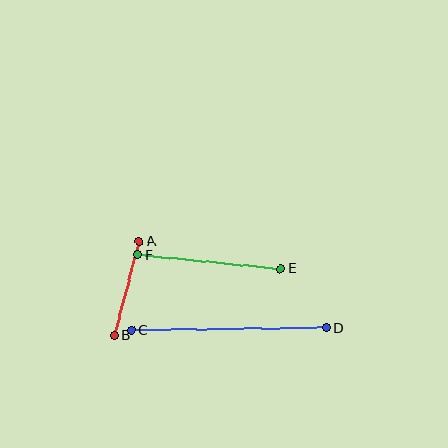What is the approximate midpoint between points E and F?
The midpoint is at approximately (209, 262) pixels.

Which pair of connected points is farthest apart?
Points C and D are farthest apart.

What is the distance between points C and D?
The distance is approximately 195 pixels.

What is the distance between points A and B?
The distance is approximately 97 pixels.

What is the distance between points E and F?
The distance is approximately 144 pixels.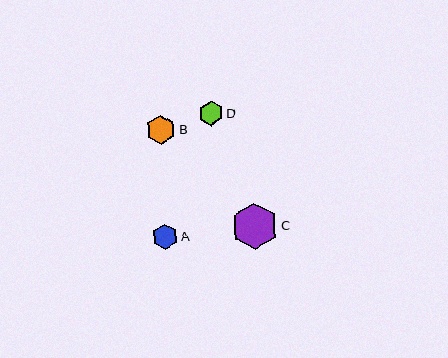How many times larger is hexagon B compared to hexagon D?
Hexagon B is approximately 1.2 times the size of hexagon D.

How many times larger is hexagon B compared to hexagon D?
Hexagon B is approximately 1.2 times the size of hexagon D.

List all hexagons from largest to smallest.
From largest to smallest: C, B, A, D.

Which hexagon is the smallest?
Hexagon D is the smallest with a size of approximately 25 pixels.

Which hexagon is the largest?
Hexagon C is the largest with a size of approximately 46 pixels.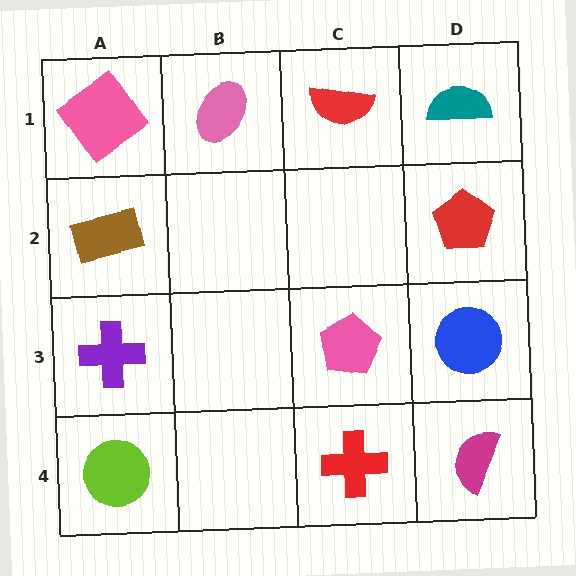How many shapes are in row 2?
2 shapes.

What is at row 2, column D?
A red pentagon.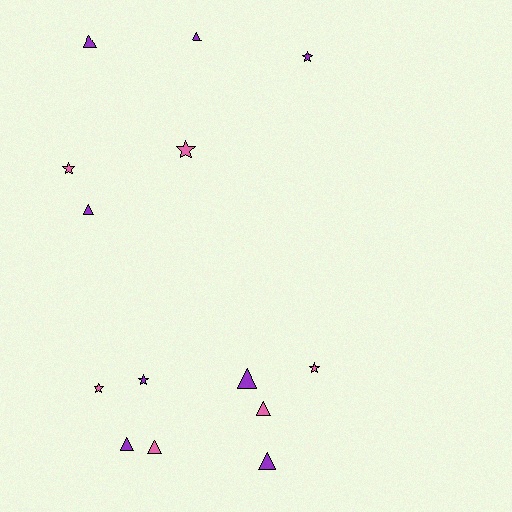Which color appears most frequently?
Purple, with 8 objects.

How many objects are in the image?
There are 14 objects.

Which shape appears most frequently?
Triangle, with 8 objects.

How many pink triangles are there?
There are 2 pink triangles.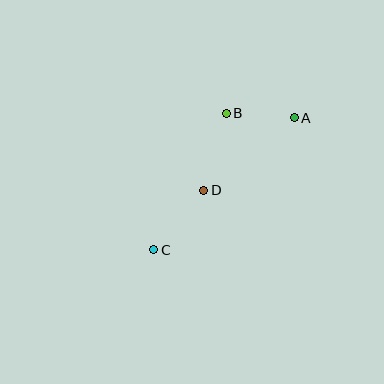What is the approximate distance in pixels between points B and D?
The distance between B and D is approximately 80 pixels.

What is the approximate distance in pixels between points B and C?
The distance between B and C is approximately 155 pixels.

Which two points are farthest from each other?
Points A and C are farthest from each other.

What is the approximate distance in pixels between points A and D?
The distance between A and D is approximately 116 pixels.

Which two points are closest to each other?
Points A and B are closest to each other.